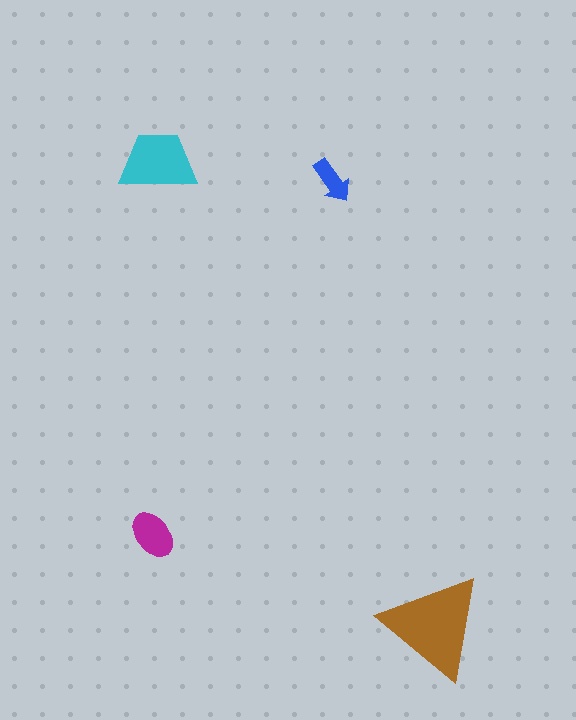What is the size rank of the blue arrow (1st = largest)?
4th.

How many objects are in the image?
There are 4 objects in the image.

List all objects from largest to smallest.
The brown triangle, the cyan trapezoid, the magenta ellipse, the blue arrow.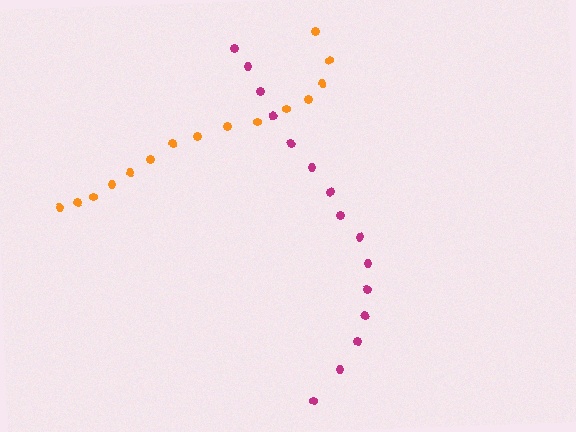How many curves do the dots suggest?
There are 2 distinct paths.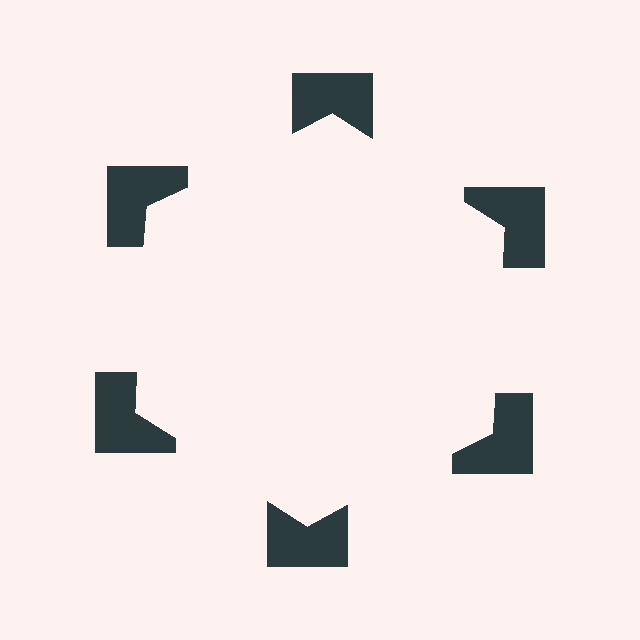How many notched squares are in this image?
There are 6 — one at each vertex of the illusory hexagon.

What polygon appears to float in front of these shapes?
An illusory hexagon — its edges are inferred from the aligned wedge cuts in the notched squares, not physically drawn.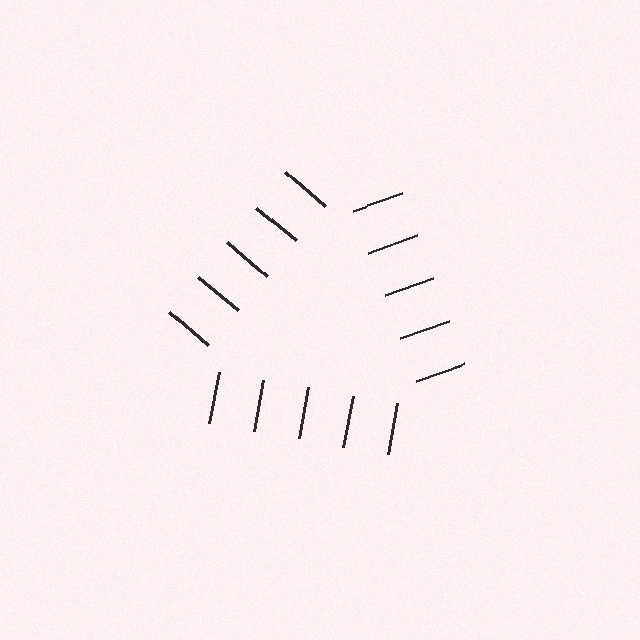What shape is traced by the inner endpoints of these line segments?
An illusory triangle — the line segments terminate on its edges but no continuous stroke is drawn.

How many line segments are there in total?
15 — 5 along each of the 3 edges.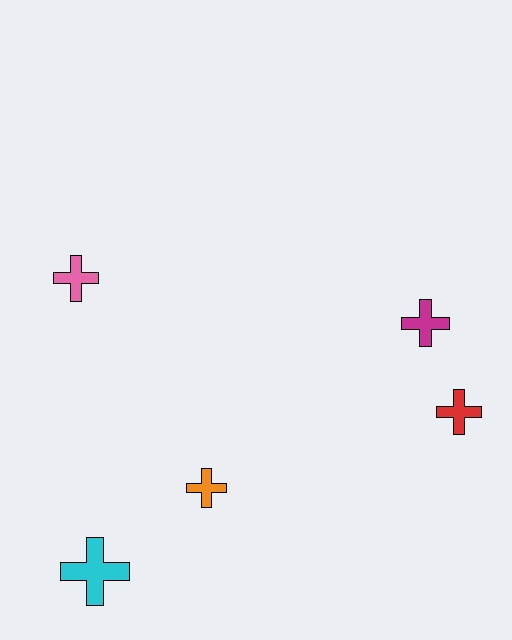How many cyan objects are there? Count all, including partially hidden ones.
There is 1 cyan object.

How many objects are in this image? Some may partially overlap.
There are 5 objects.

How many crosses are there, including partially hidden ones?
There are 5 crosses.